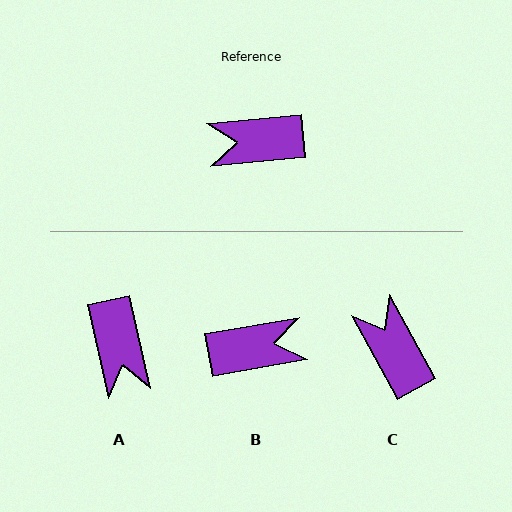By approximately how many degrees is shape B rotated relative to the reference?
Approximately 175 degrees clockwise.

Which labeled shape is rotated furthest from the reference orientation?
B, about 175 degrees away.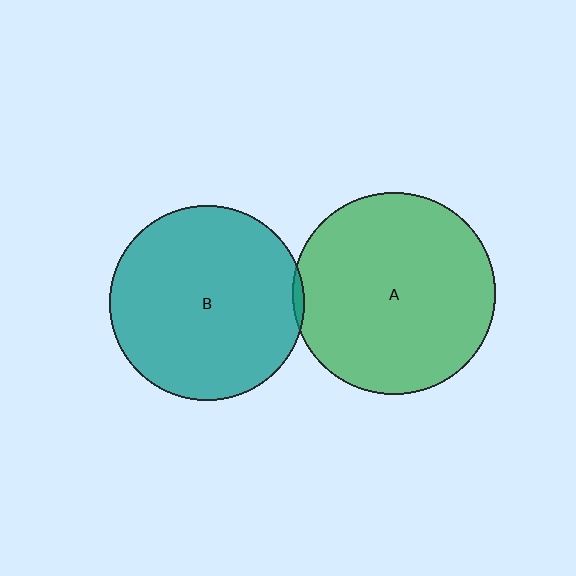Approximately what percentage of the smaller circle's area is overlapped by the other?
Approximately 5%.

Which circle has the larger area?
Circle A (green).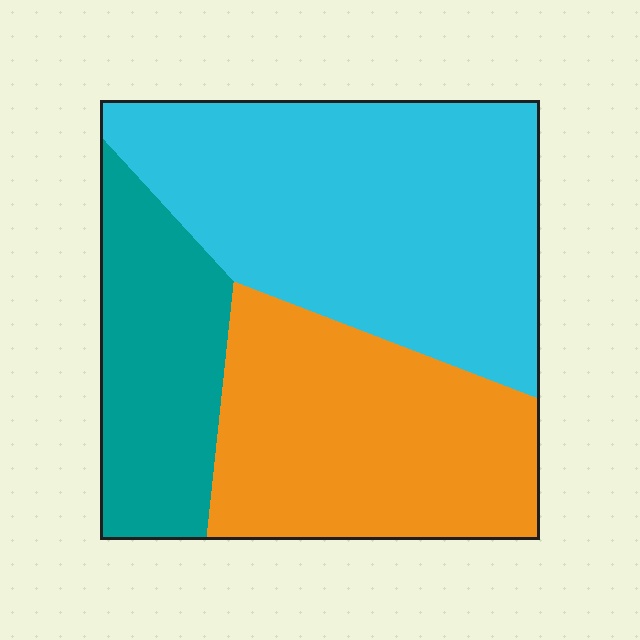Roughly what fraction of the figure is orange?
Orange covers roughly 35% of the figure.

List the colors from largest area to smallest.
From largest to smallest: cyan, orange, teal.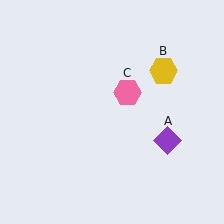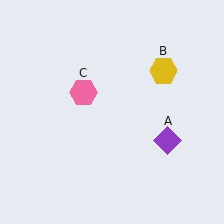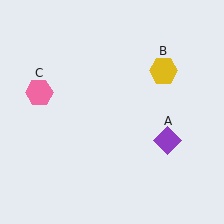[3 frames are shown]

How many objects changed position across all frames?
1 object changed position: pink hexagon (object C).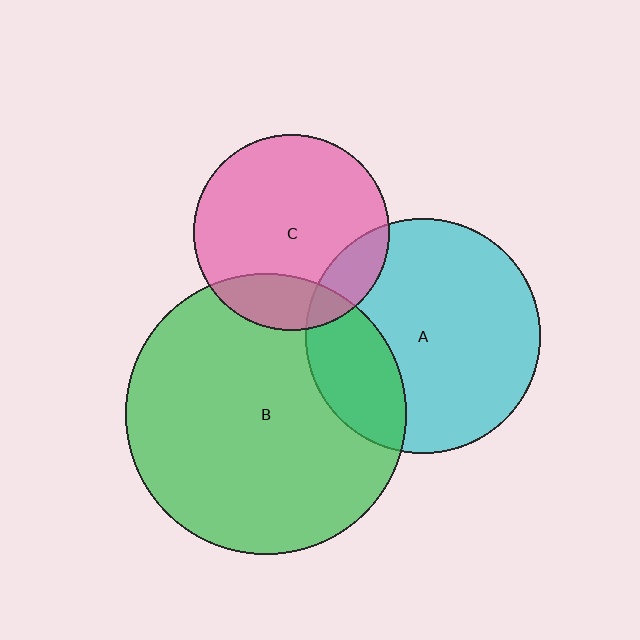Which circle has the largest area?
Circle B (green).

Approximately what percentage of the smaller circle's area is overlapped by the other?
Approximately 15%.